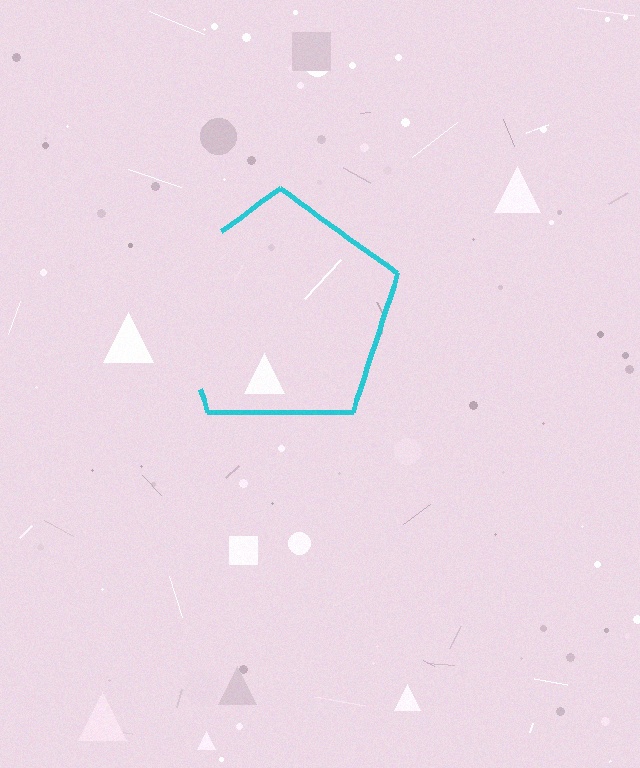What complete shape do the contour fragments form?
The contour fragments form a pentagon.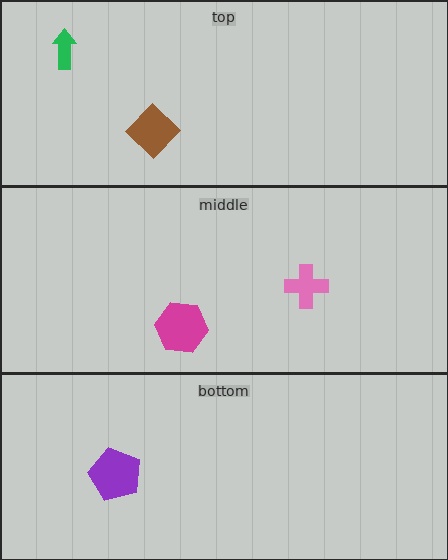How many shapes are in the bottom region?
1.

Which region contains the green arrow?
The top region.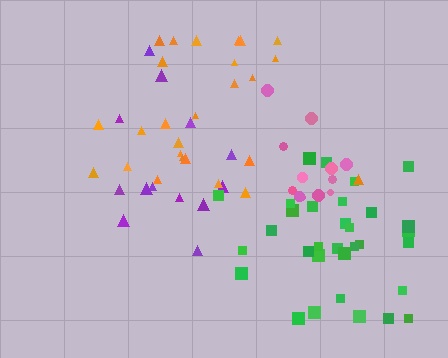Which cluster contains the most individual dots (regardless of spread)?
Green (33).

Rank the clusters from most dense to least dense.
pink, green, orange, purple.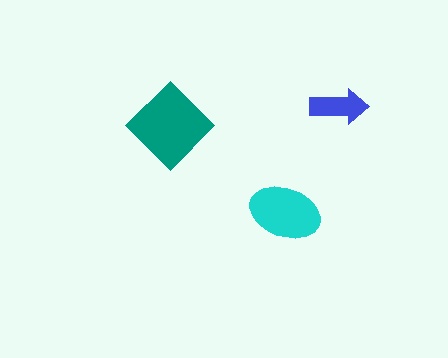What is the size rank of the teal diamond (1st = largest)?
1st.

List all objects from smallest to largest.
The blue arrow, the cyan ellipse, the teal diamond.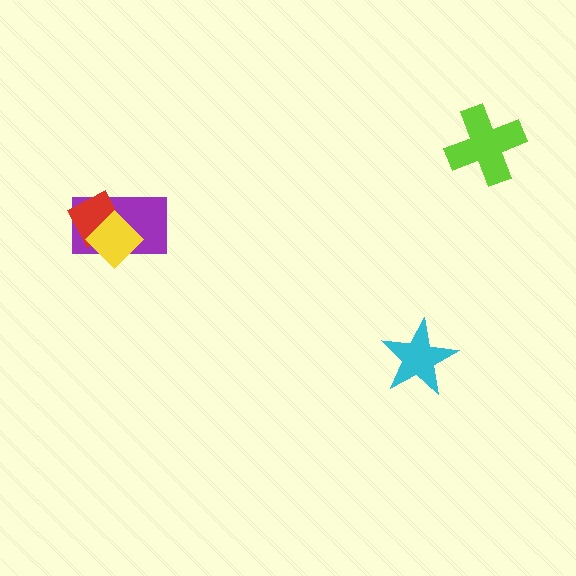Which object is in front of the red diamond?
The yellow diamond is in front of the red diamond.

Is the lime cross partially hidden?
No, no other shape covers it.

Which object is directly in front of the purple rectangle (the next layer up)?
The red diamond is directly in front of the purple rectangle.